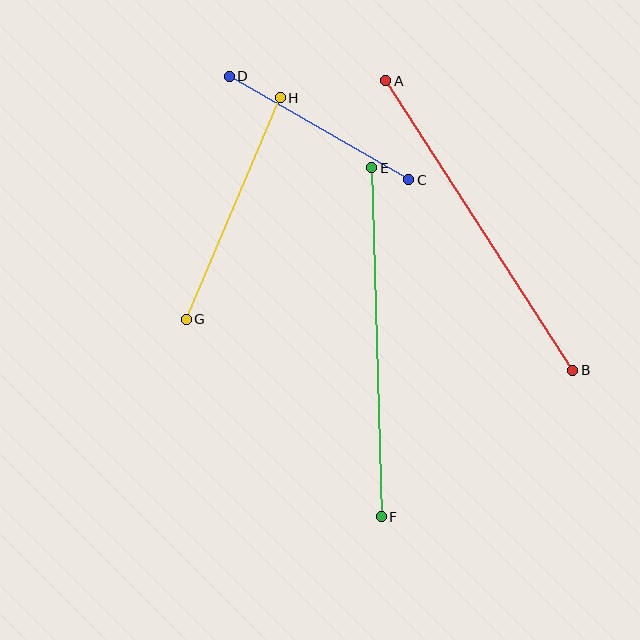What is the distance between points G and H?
The distance is approximately 240 pixels.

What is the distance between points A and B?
The distance is approximately 345 pixels.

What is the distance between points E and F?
The distance is approximately 349 pixels.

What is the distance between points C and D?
The distance is approximately 207 pixels.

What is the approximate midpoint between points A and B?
The midpoint is at approximately (479, 225) pixels.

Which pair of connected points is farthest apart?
Points E and F are farthest apart.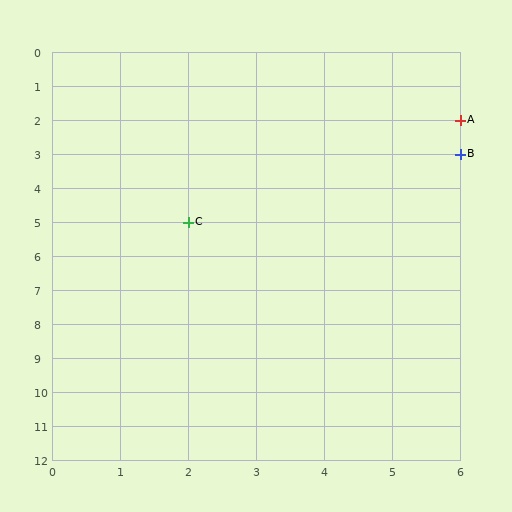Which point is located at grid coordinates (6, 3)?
Point B is at (6, 3).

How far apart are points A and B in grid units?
Points A and B are 1 row apart.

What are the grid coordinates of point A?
Point A is at grid coordinates (6, 2).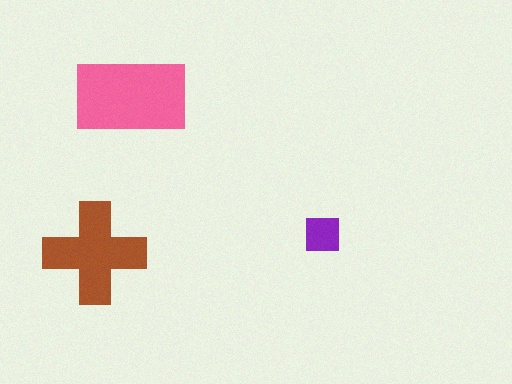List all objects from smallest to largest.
The purple square, the brown cross, the pink rectangle.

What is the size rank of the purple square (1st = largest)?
3rd.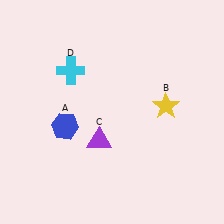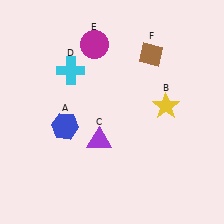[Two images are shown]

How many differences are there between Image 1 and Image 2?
There are 2 differences between the two images.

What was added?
A magenta circle (E), a brown diamond (F) were added in Image 2.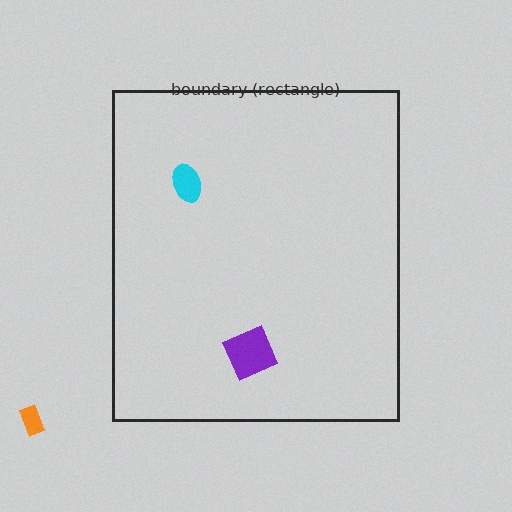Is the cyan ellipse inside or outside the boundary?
Inside.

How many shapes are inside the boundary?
2 inside, 1 outside.